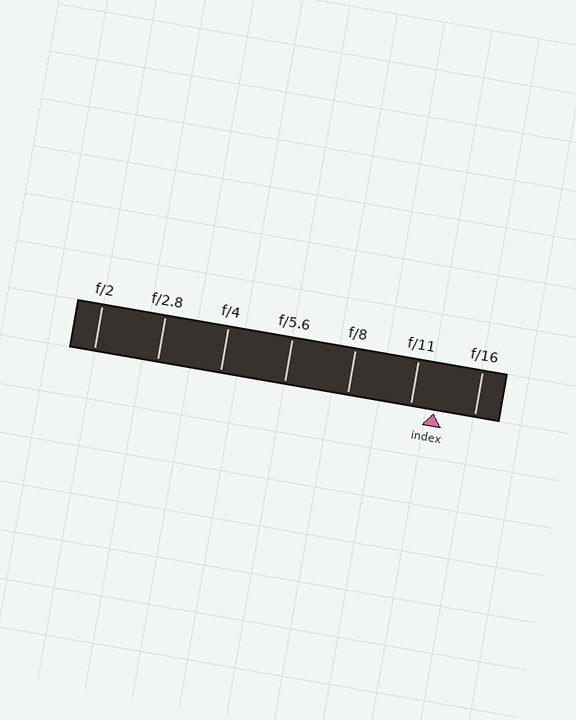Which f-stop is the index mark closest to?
The index mark is closest to f/11.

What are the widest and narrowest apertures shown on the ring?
The widest aperture shown is f/2 and the narrowest is f/16.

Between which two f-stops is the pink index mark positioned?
The index mark is between f/11 and f/16.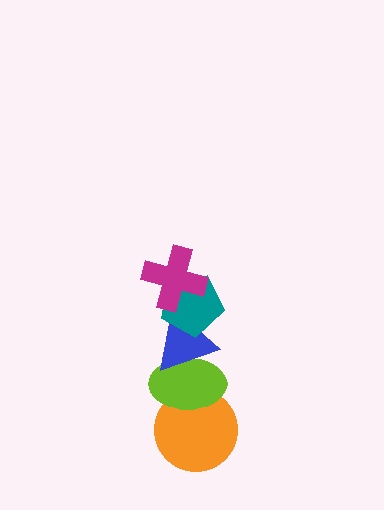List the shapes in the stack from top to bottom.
From top to bottom: the magenta cross, the teal pentagon, the blue triangle, the lime ellipse, the orange circle.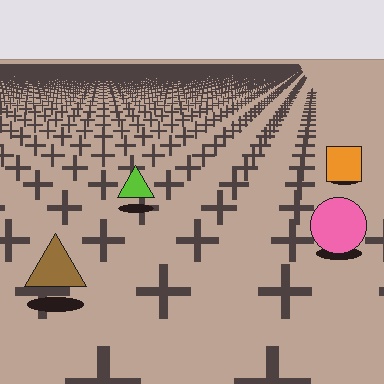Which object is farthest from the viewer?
The orange square is farthest from the viewer. It appears smaller and the ground texture around it is denser.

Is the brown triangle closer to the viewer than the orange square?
Yes. The brown triangle is closer — you can tell from the texture gradient: the ground texture is coarser near it.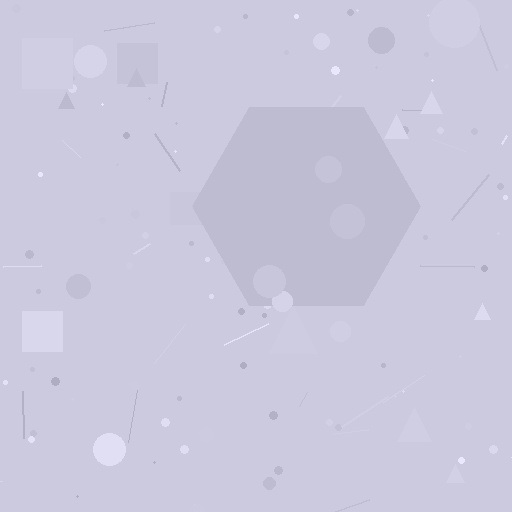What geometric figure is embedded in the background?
A hexagon is embedded in the background.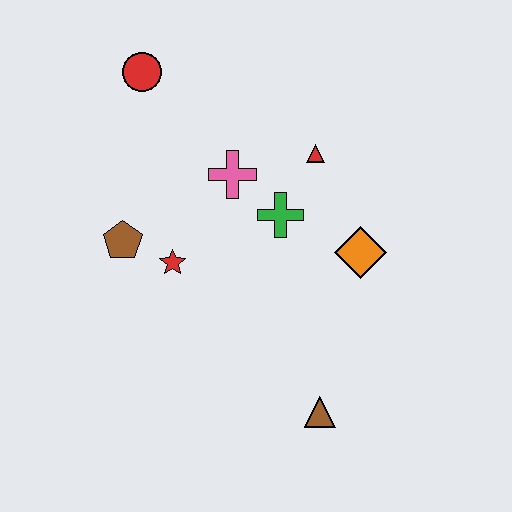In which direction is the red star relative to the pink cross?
The red star is below the pink cross.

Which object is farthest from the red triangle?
The brown triangle is farthest from the red triangle.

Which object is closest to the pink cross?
The green cross is closest to the pink cross.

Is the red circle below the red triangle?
No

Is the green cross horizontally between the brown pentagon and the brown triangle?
Yes